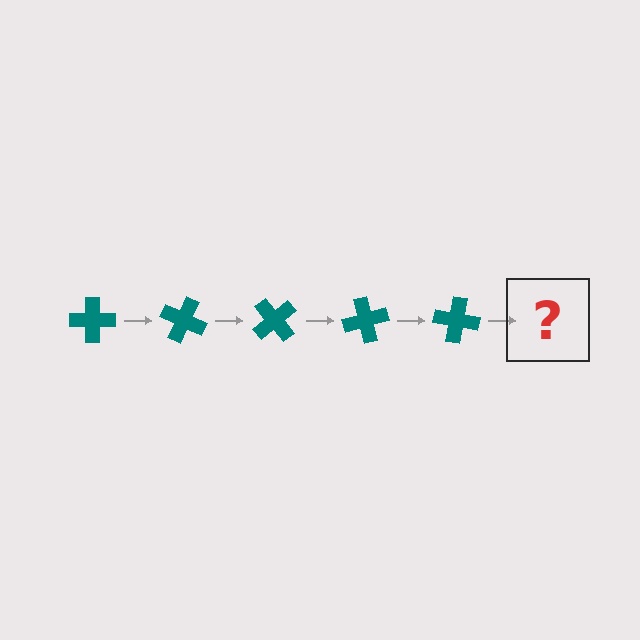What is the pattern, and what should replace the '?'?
The pattern is that the cross rotates 25 degrees each step. The '?' should be a teal cross rotated 125 degrees.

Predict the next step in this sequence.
The next step is a teal cross rotated 125 degrees.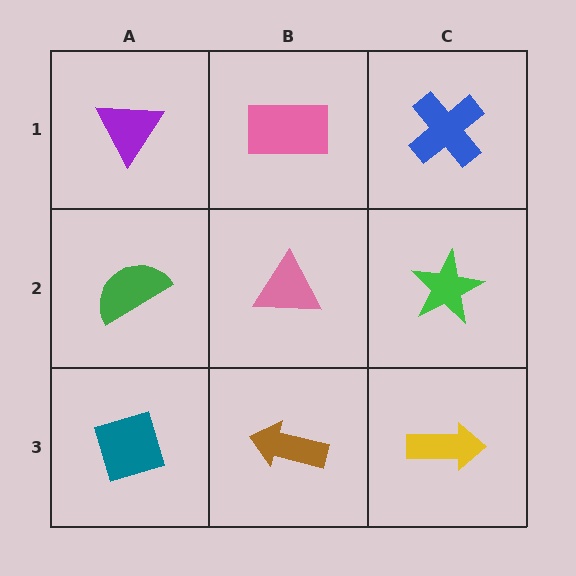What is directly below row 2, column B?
A brown arrow.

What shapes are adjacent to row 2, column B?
A pink rectangle (row 1, column B), a brown arrow (row 3, column B), a green semicircle (row 2, column A), a green star (row 2, column C).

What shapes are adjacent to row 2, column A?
A purple triangle (row 1, column A), a teal diamond (row 3, column A), a pink triangle (row 2, column B).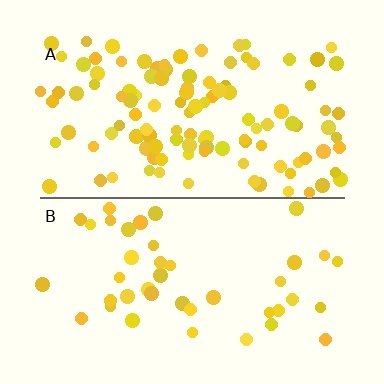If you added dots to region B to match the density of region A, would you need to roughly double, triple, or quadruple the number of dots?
Approximately triple.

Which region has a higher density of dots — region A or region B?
A (the top).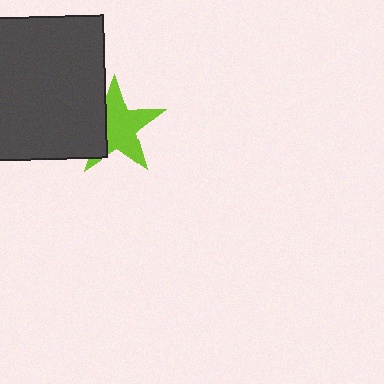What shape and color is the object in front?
The object in front is a dark gray square.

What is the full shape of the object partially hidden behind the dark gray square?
The partially hidden object is a lime star.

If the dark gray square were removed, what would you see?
You would see the complete lime star.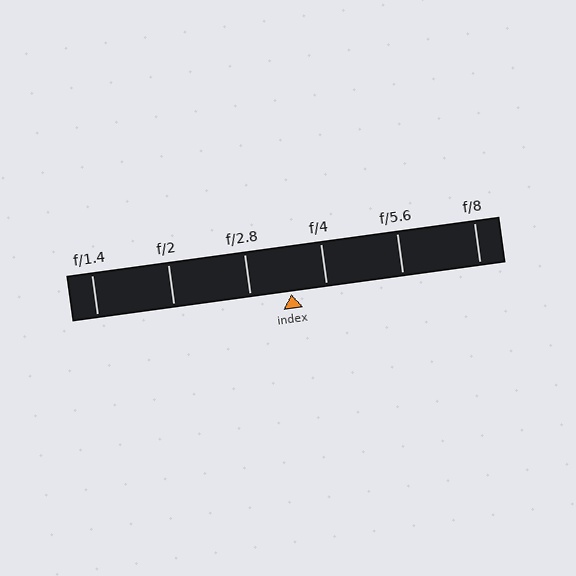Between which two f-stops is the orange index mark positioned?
The index mark is between f/2.8 and f/4.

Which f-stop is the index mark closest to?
The index mark is closest to f/4.